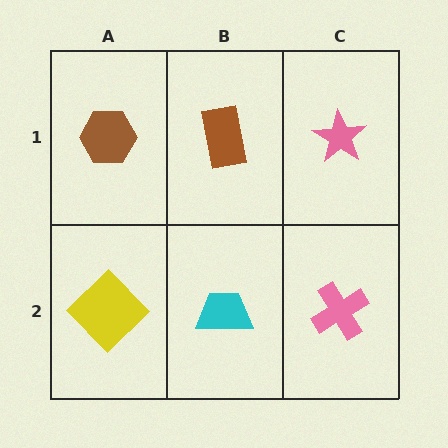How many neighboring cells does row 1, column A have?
2.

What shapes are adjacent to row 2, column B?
A brown rectangle (row 1, column B), a yellow diamond (row 2, column A), a pink cross (row 2, column C).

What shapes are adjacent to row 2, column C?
A pink star (row 1, column C), a cyan trapezoid (row 2, column B).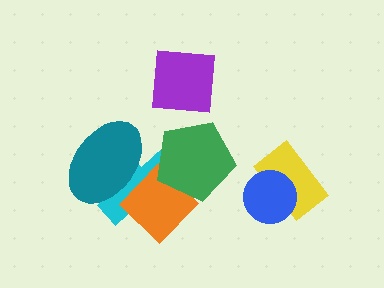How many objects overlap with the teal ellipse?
2 objects overlap with the teal ellipse.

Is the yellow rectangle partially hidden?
Yes, it is partially covered by another shape.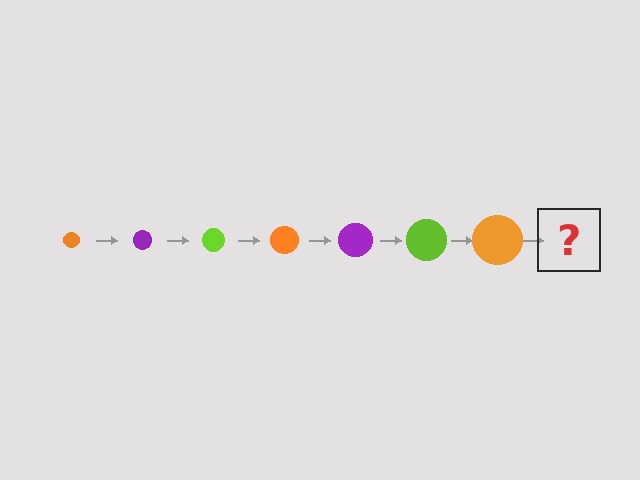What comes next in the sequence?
The next element should be a purple circle, larger than the previous one.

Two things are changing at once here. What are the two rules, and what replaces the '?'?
The two rules are that the circle grows larger each step and the color cycles through orange, purple, and lime. The '?' should be a purple circle, larger than the previous one.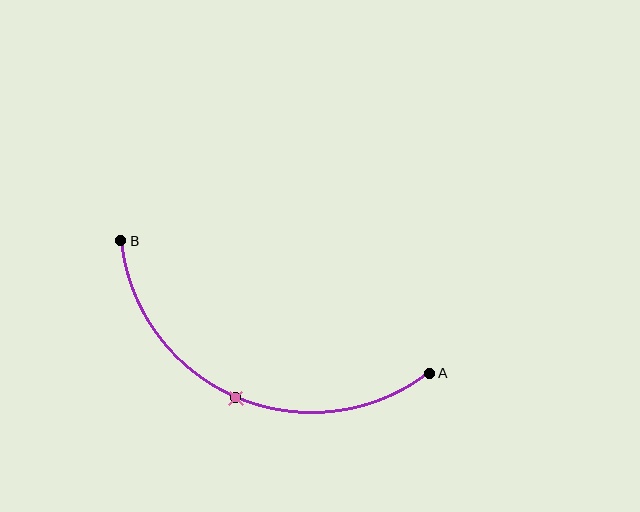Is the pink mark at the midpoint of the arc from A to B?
Yes. The pink mark lies on the arc at equal arc-length from both A and B — it is the arc midpoint.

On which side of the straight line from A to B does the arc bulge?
The arc bulges below the straight line connecting A and B.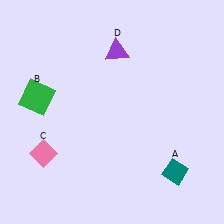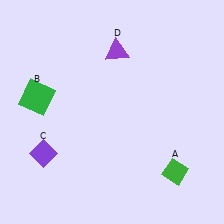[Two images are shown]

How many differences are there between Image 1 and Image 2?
There are 2 differences between the two images.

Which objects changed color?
A changed from teal to green. C changed from pink to purple.